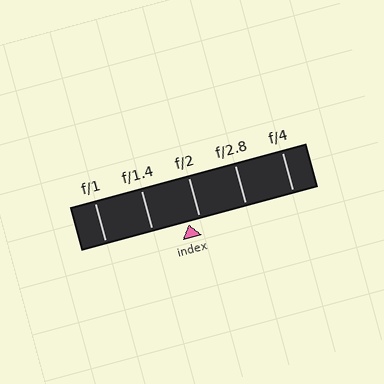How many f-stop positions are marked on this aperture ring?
There are 5 f-stop positions marked.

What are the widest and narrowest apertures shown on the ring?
The widest aperture shown is f/1 and the narrowest is f/4.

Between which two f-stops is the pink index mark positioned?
The index mark is between f/1.4 and f/2.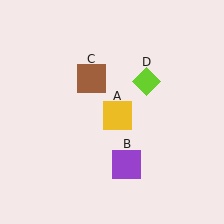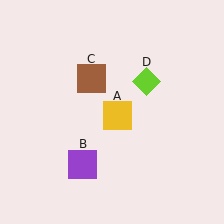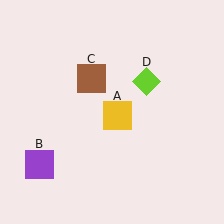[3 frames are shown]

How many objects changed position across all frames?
1 object changed position: purple square (object B).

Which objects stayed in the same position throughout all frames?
Yellow square (object A) and brown square (object C) and lime diamond (object D) remained stationary.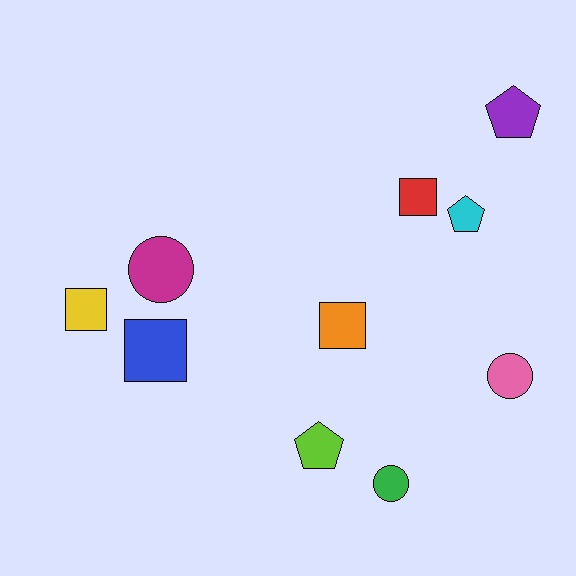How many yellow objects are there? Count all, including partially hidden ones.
There is 1 yellow object.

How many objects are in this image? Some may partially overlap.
There are 10 objects.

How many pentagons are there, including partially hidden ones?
There are 3 pentagons.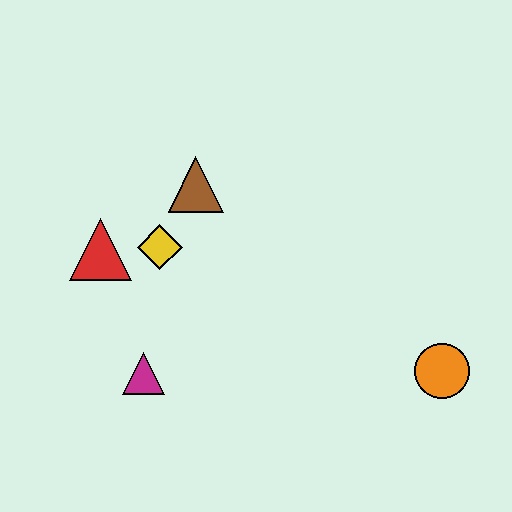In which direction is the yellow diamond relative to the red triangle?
The yellow diamond is to the right of the red triangle.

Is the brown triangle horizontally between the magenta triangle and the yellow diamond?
No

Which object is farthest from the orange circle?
The red triangle is farthest from the orange circle.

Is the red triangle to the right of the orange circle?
No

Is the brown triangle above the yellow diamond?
Yes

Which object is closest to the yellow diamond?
The red triangle is closest to the yellow diamond.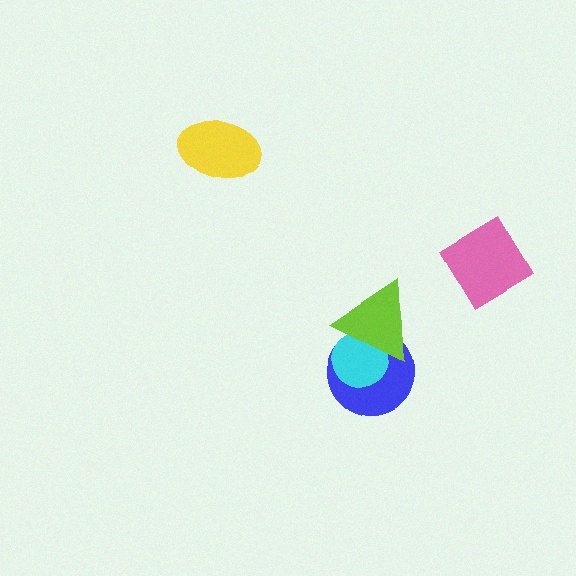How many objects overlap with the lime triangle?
2 objects overlap with the lime triangle.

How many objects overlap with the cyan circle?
2 objects overlap with the cyan circle.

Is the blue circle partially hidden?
Yes, it is partially covered by another shape.